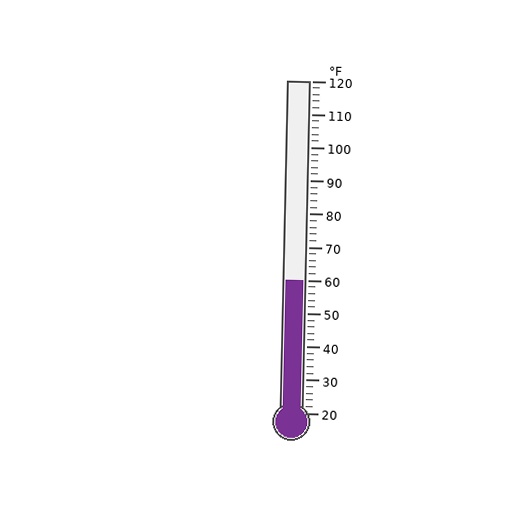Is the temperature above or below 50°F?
The temperature is above 50°F.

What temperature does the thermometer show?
The thermometer shows approximately 60°F.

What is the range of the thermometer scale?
The thermometer scale ranges from 20°F to 120°F.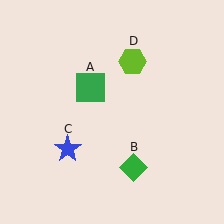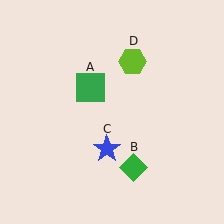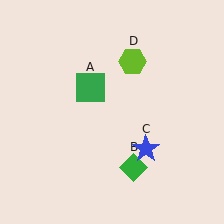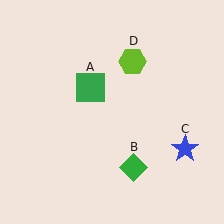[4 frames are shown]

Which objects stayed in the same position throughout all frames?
Green square (object A) and green diamond (object B) and lime hexagon (object D) remained stationary.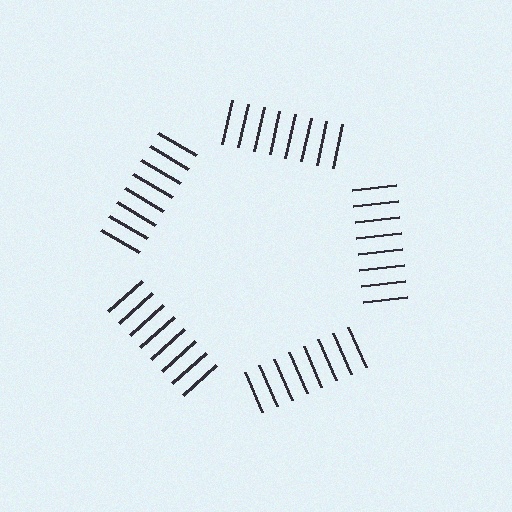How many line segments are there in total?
40 — 8 along each of the 5 edges.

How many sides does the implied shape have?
5 sides — the line-ends trace a pentagon.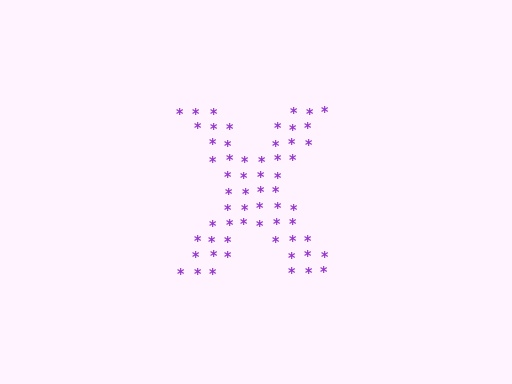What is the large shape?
The large shape is the letter X.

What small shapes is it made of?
It is made of small asterisks.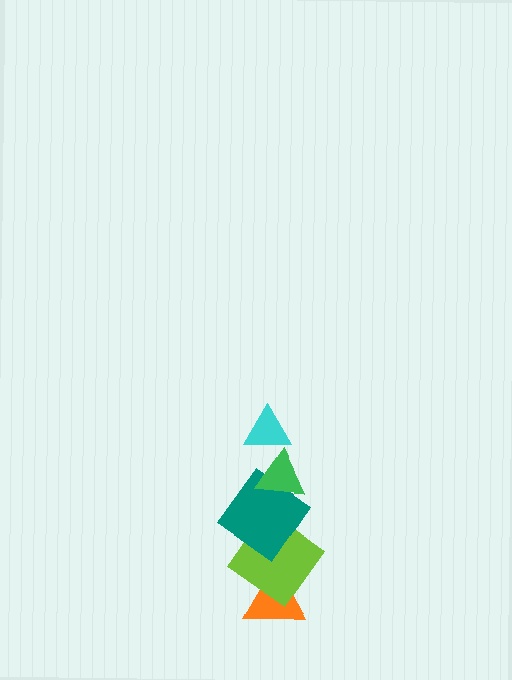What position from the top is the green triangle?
The green triangle is 2nd from the top.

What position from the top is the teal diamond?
The teal diamond is 3rd from the top.